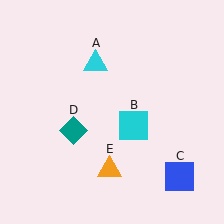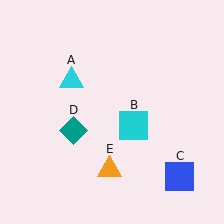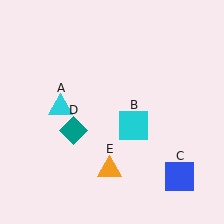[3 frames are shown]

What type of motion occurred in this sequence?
The cyan triangle (object A) rotated counterclockwise around the center of the scene.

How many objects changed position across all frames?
1 object changed position: cyan triangle (object A).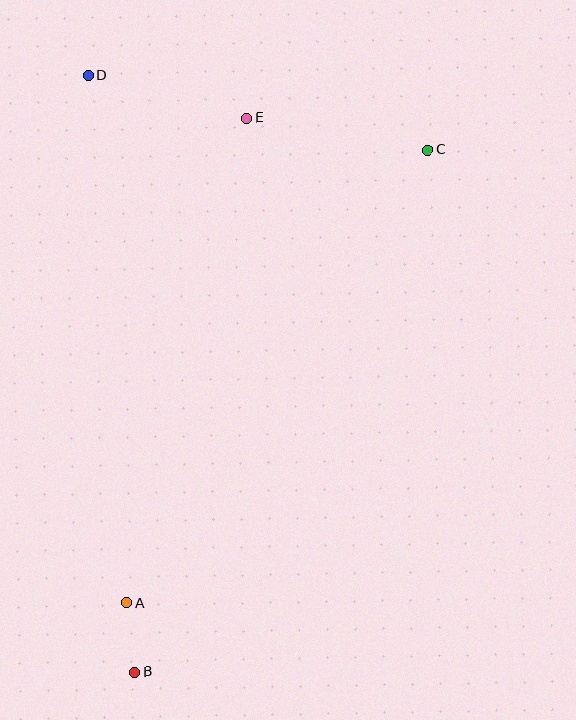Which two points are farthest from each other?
Points B and C are farthest from each other.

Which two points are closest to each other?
Points A and B are closest to each other.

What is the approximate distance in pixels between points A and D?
The distance between A and D is approximately 528 pixels.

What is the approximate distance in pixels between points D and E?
The distance between D and E is approximately 164 pixels.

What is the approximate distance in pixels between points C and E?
The distance between C and E is approximately 184 pixels.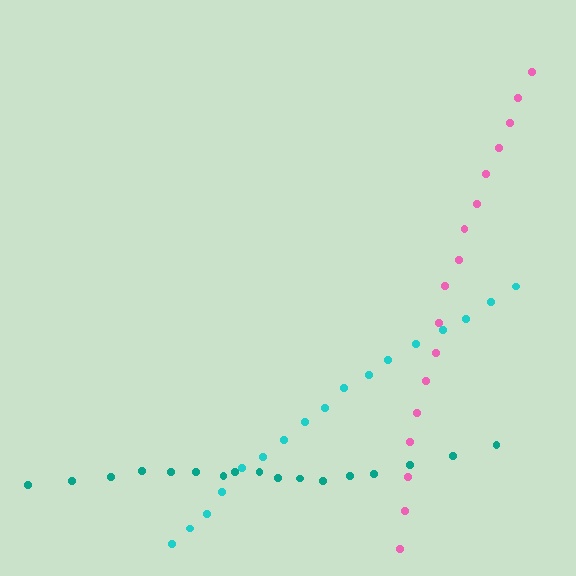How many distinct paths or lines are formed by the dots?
There are 3 distinct paths.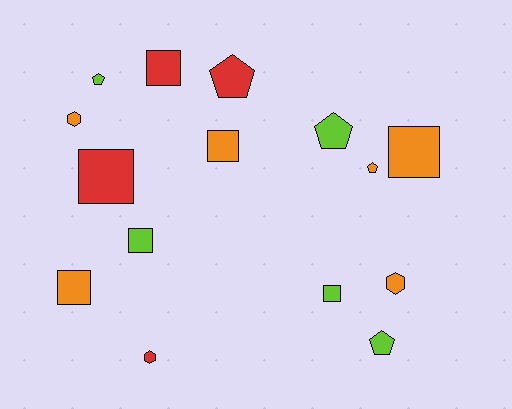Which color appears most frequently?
Orange, with 6 objects.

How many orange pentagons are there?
There is 1 orange pentagon.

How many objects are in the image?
There are 15 objects.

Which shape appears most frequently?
Square, with 7 objects.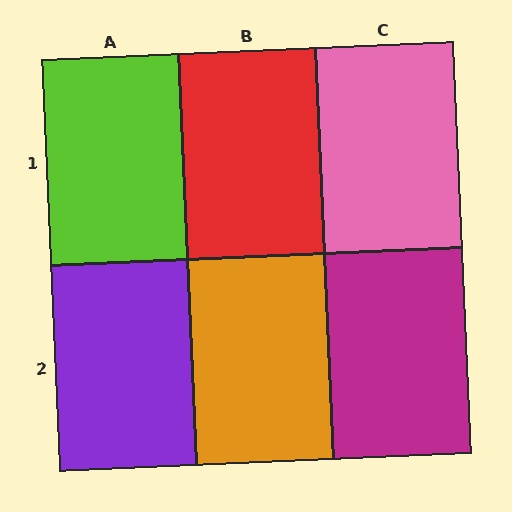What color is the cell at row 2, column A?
Purple.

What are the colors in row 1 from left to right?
Lime, red, pink.